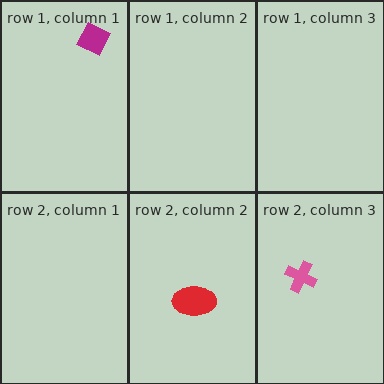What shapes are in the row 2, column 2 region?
The red ellipse.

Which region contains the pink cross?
The row 2, column 3 region.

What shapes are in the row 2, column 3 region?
The pink cross.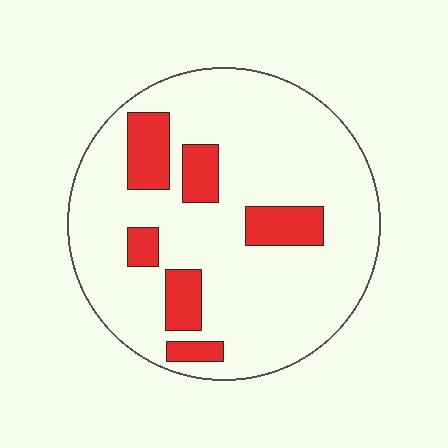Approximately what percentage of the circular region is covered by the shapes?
Approximately 15%.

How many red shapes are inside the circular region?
6.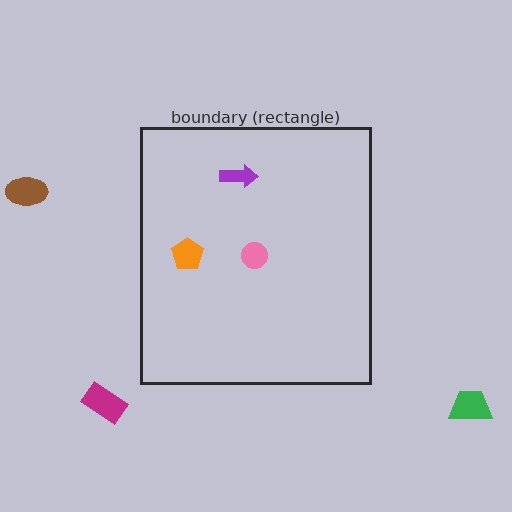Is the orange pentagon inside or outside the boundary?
Inside.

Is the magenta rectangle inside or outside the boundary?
Outside.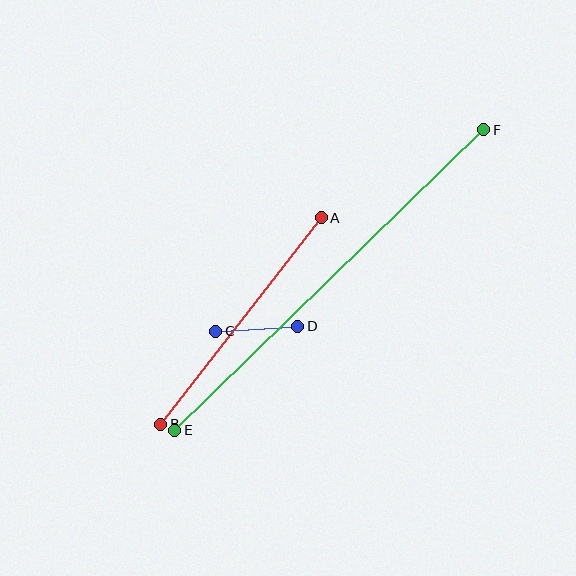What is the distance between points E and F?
The distance is approximately 431 pixels.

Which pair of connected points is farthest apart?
Points E and F are farthest apart.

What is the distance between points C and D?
The distance is approximately 82 pixels.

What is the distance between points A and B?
The distance is approximately 261 pixels.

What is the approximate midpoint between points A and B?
The midpoint is at approximately (241, 321) pixels.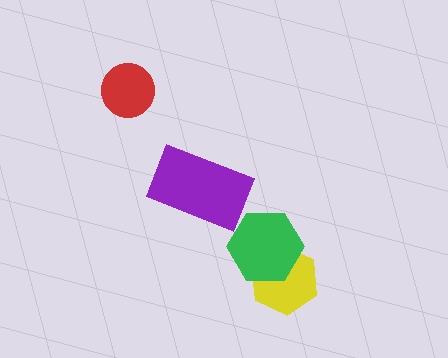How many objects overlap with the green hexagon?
1 object overlaps with the green hexagon.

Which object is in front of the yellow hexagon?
The green hexagon is in front of the yellow hexagon.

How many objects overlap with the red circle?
0 objects overlap with the red circle.